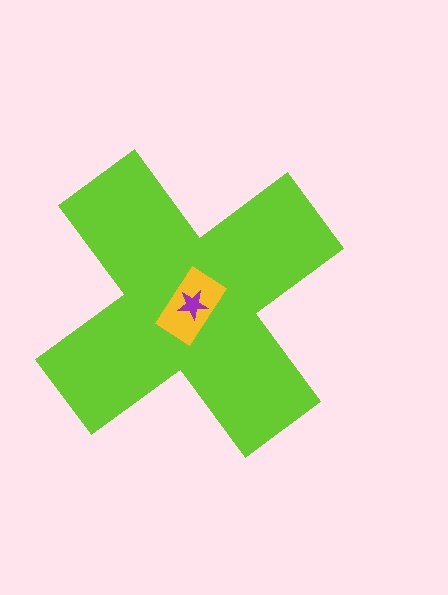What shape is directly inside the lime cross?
The yellow rectangle.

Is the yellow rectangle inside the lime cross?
Yes.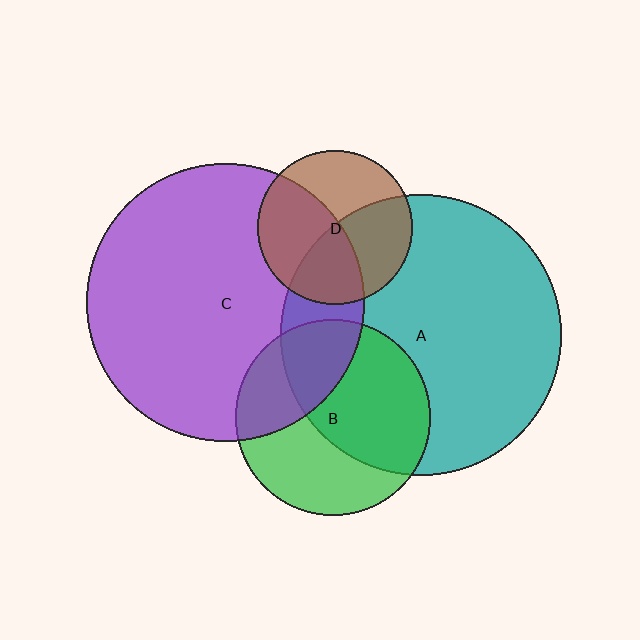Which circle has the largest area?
Circle A (teal).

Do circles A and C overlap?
Yes.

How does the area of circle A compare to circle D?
Approximately 3.3 times.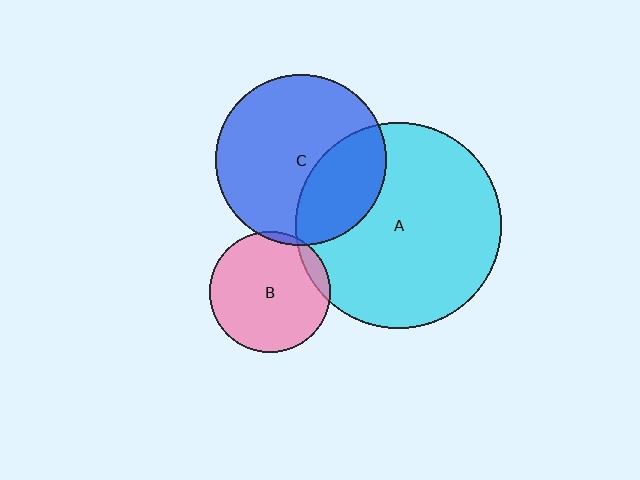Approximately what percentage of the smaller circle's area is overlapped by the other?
Approximately 5%.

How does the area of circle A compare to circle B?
Approximately 2.9 times.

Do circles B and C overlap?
Yes.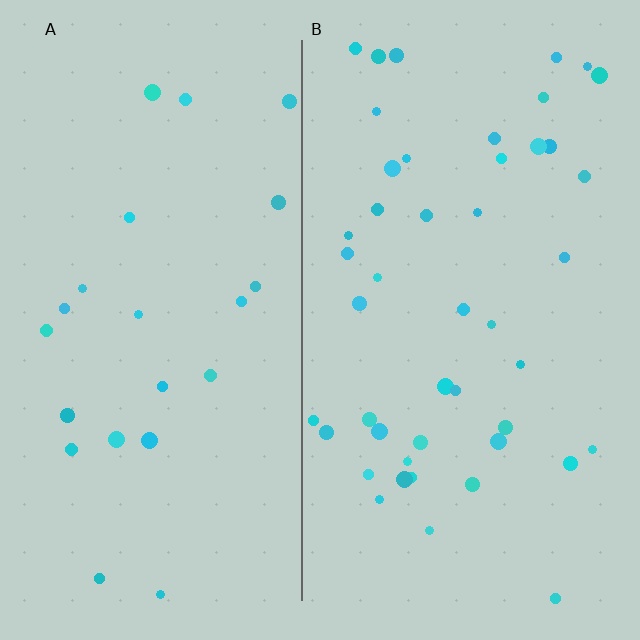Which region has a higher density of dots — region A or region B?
B (the right).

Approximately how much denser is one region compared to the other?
Approximately 2.1× — region B over region A.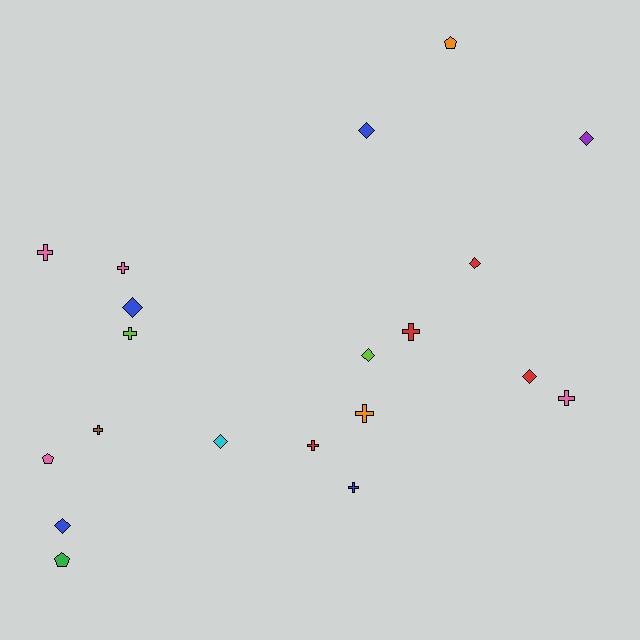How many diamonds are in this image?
There are 8 diamonds.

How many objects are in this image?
There are 20 objects.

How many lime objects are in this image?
There are 2 lime objects.